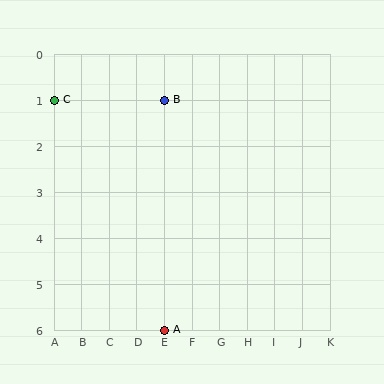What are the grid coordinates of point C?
Point C is at grid coordinates (A, 1).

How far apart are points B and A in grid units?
Points B and A are 5 rows apart.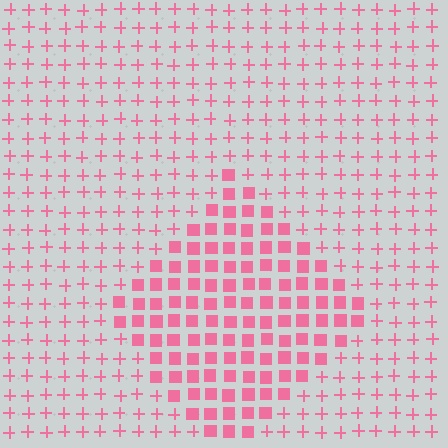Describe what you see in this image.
The image is filled with small pink elements arranged in a uniform grid. A diamond-shaped region contains squares, while the surrounding area contains plus signs. The boundary is defined purely by the change in element shape.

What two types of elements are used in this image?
The image uses squares inside the diamond region and plus signs outside it.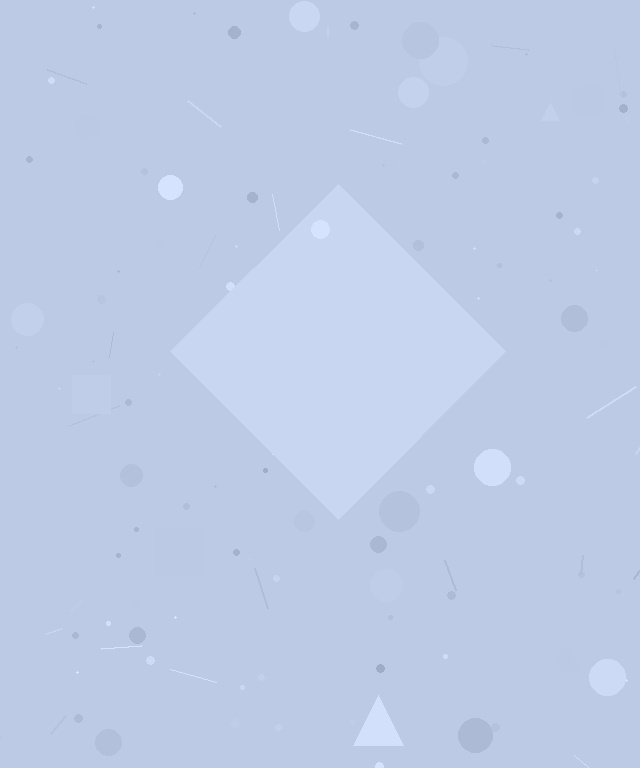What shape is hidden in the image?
A diamond is hidden in the image.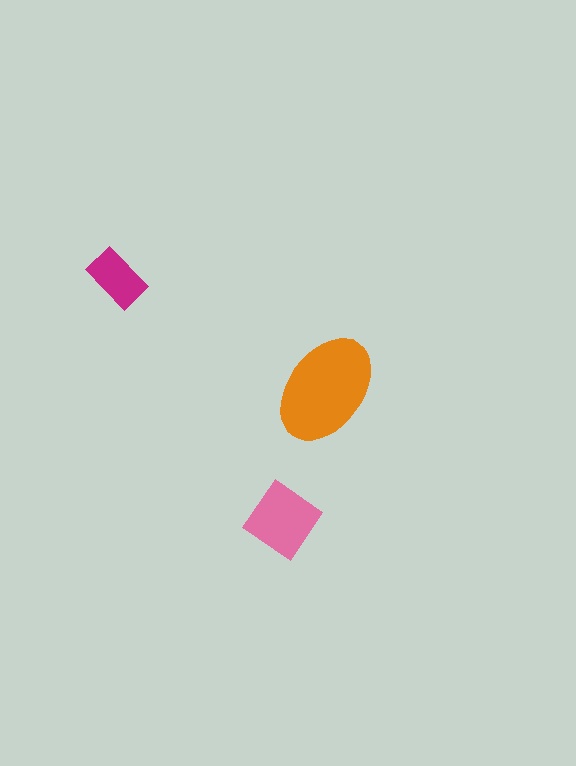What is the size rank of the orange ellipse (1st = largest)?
1st.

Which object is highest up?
The magenta rectangle is topmost.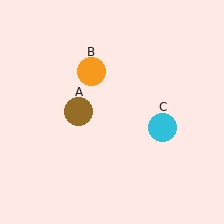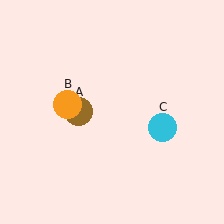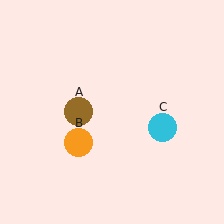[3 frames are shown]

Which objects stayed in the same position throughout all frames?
Brown circle (object A) and cyan circle (object C) remained stationary.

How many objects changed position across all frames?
1 object changed position: orange circle (object B).